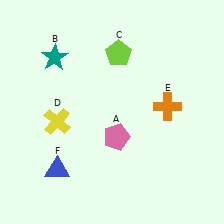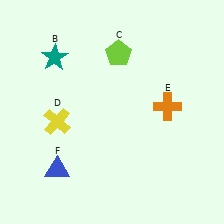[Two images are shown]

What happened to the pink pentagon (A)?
The pink pentagon (A) was removed in Image 2. It was in the bottom-right area of Image 1.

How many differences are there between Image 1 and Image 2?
There is 1 difference between the two images.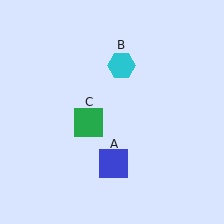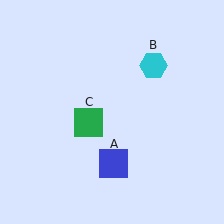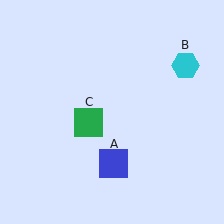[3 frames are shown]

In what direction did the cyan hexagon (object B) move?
The cyan hexagon (object B) moved right.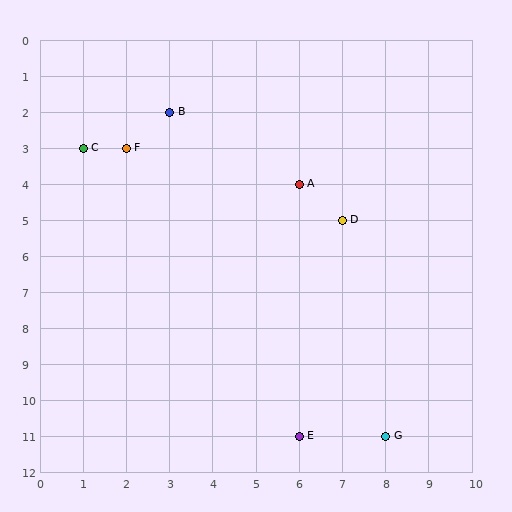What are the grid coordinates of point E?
Point E is at grid coordinates (6, 11).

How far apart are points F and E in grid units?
Points F and E are 4 columns and 8 rows apart (about 8.9 grid units diagonally).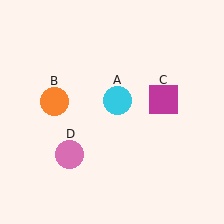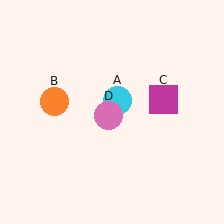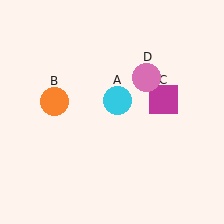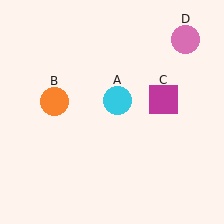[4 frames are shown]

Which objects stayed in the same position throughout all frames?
Cyan circle (object A) and orange circle (object B) and magenta square (object C) remained stationary.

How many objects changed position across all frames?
1 object changed position: pink circle (object D).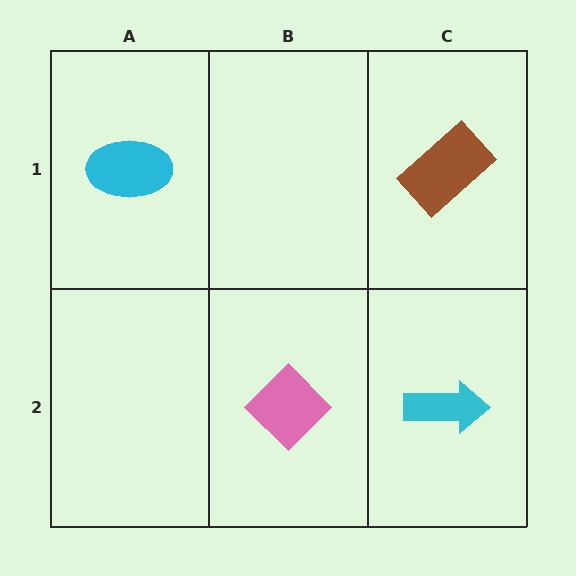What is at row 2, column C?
A cyan arrow.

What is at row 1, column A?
A cyan ellipse.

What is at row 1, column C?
A brown rectangle.